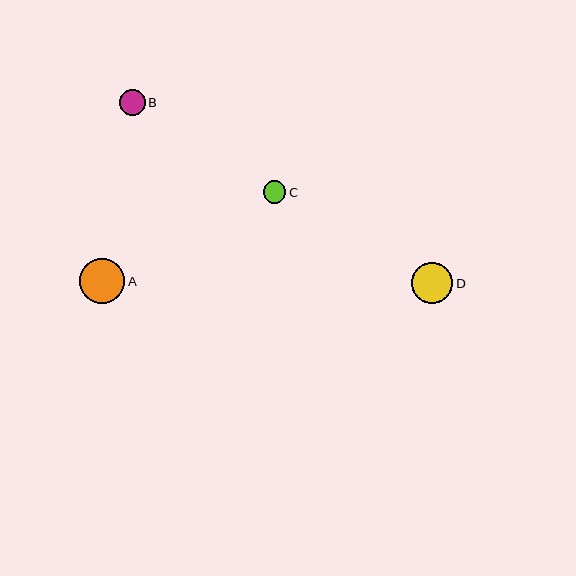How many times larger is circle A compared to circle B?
Circle A is approximately 1.8 times the size of circle B.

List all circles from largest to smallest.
From largest to smallest: A, D, B, C.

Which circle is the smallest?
Circle C is the smallest with a size of approximately 23 pixels.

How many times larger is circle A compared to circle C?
Circle A is approximately 2.0 times the size of circle C.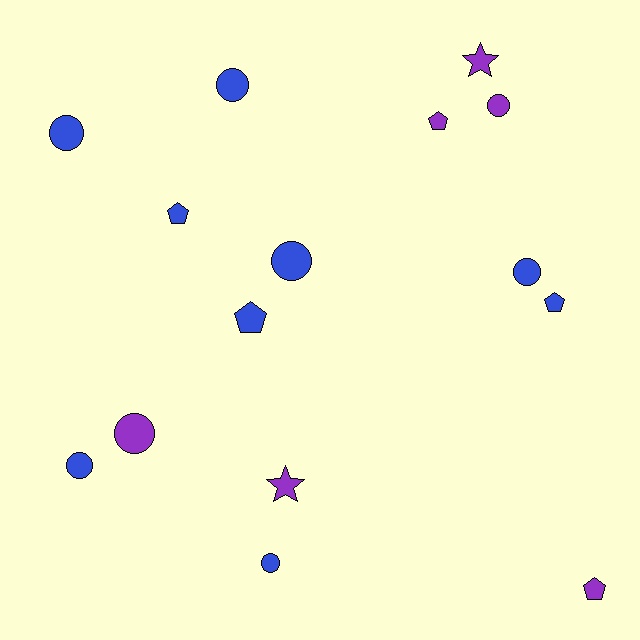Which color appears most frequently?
Blue, with 9 objects.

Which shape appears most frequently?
Circle, with 8 objects.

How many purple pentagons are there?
There are 2 purple pentagons.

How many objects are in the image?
There are 15 objects.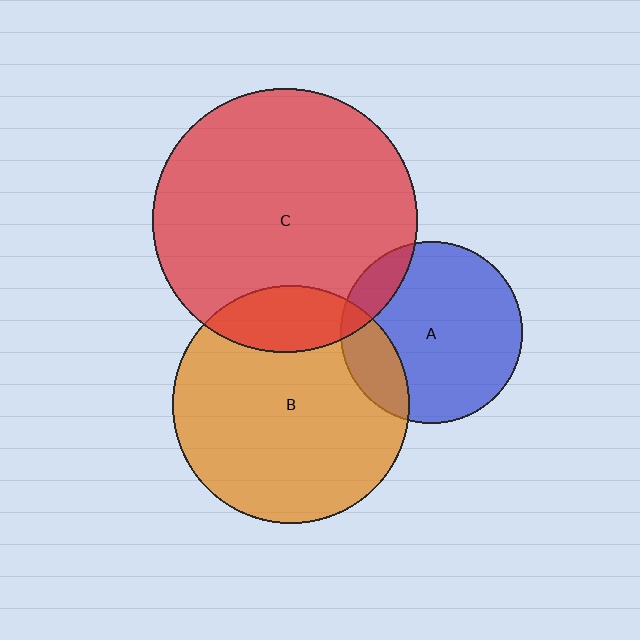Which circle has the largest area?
Circle C (red).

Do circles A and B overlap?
Yes.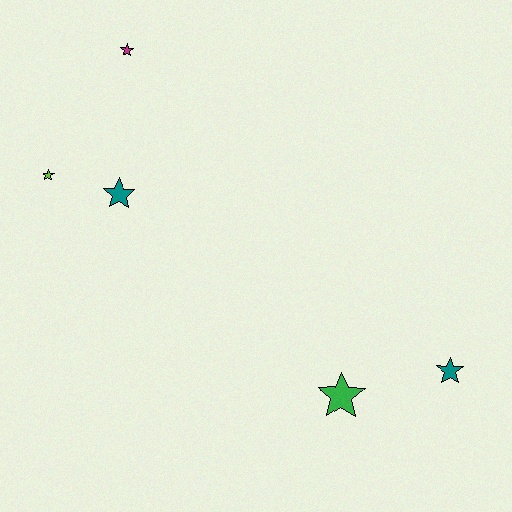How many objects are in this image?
There are 5 objects.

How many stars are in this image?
There are 5 stars.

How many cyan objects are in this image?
There are no cyan objects.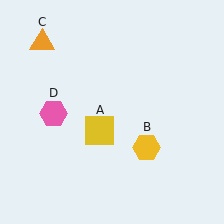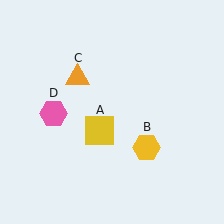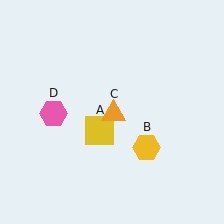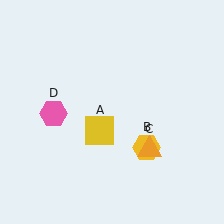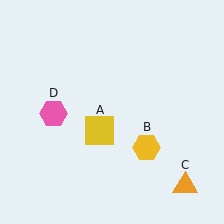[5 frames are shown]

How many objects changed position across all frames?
1 object changed position: orange triangle (object C).